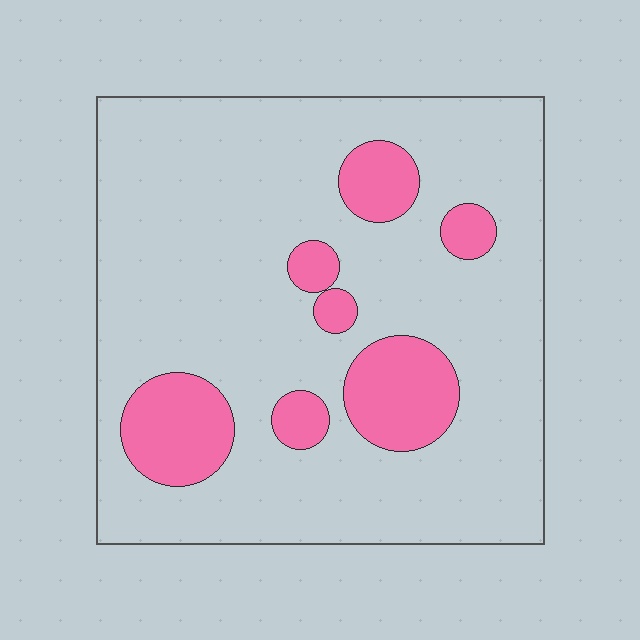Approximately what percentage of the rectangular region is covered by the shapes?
Approximately 20%.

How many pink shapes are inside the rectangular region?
7.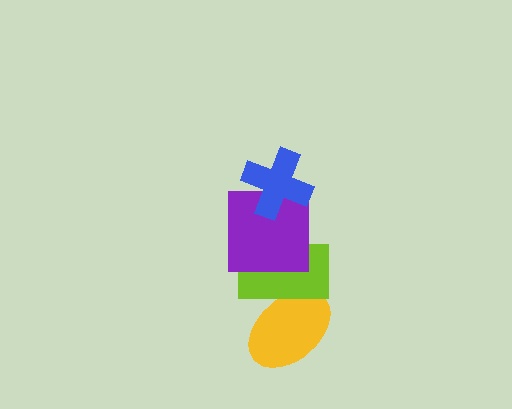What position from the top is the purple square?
The purple square is 2nd from the top.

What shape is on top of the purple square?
The blue cross is on top of the purple square.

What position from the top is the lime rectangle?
The lime rectangle is 3rd from the top.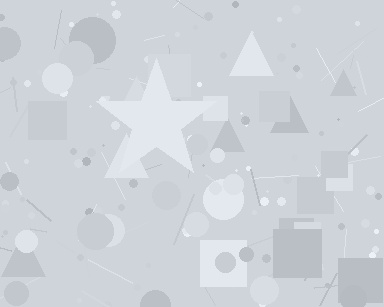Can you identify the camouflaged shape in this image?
The camouflaged shape is a star.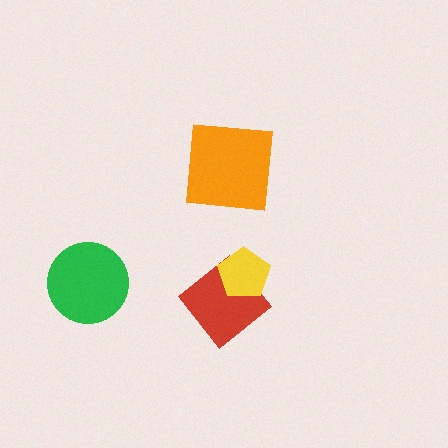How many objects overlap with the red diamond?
1 object overlaps with the red diamond.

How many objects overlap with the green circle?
0 objects overlap with the green circle.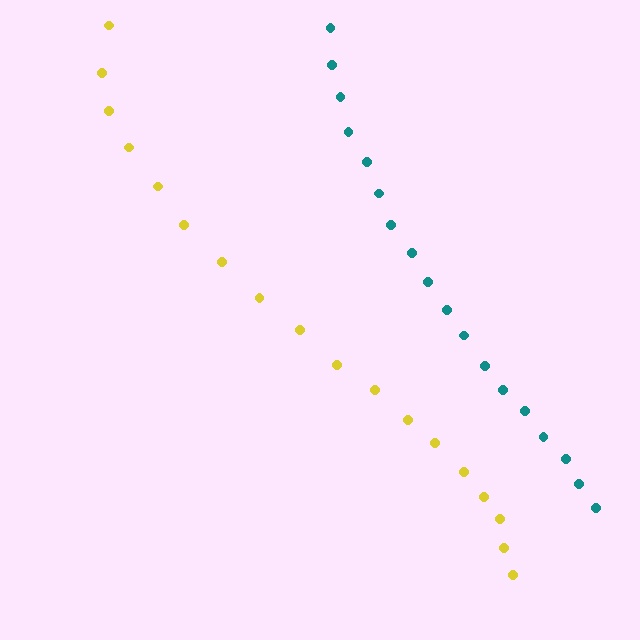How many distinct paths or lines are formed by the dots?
There are 2 distinct paths.